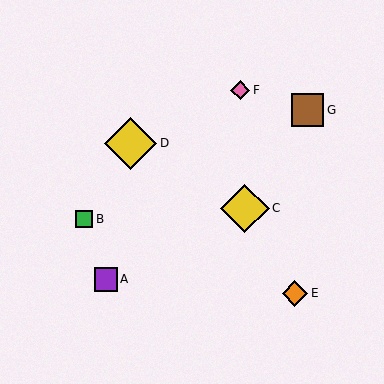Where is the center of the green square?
The center of the green square is at (84, 219).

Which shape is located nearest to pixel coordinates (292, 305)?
The orange diamond (labeled E) at (295, 293) is nearest to that location.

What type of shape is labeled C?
Shape C is a yellow diamond.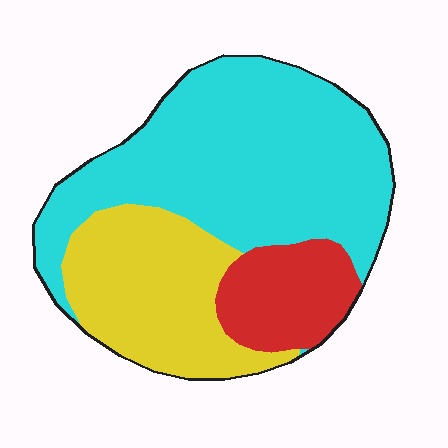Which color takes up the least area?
Red, at roughly 15%.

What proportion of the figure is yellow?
Yellow takes up about one quarter (1/4) of the figure.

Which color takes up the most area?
Cyan, at roughly 55%.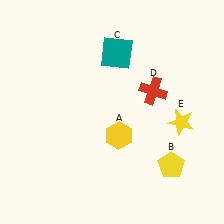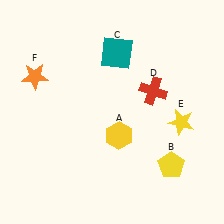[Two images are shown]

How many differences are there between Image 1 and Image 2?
There is 1 difference between the two images.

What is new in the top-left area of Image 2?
An orange star (F) was added in the top-left area of Image 2.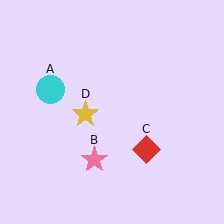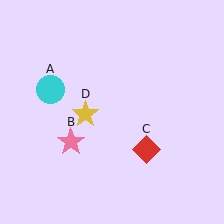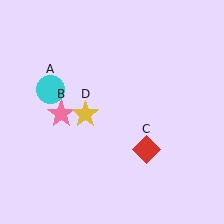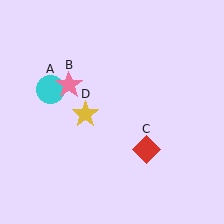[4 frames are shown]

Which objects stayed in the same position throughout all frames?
Cyan circle (object A) and red diamond (object C) and yellow star (object D) remained stationary.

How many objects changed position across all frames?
1 object changed position: pink star (object B).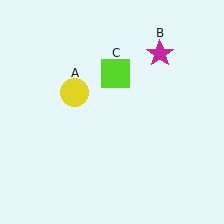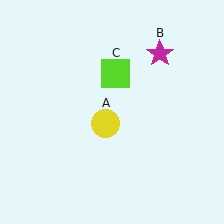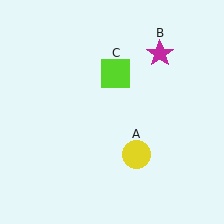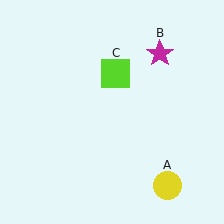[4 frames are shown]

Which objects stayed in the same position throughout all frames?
Magenta star (object B) and lime square (object C) remained stationary.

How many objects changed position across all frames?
1 object changed position: yellow circle (object A).